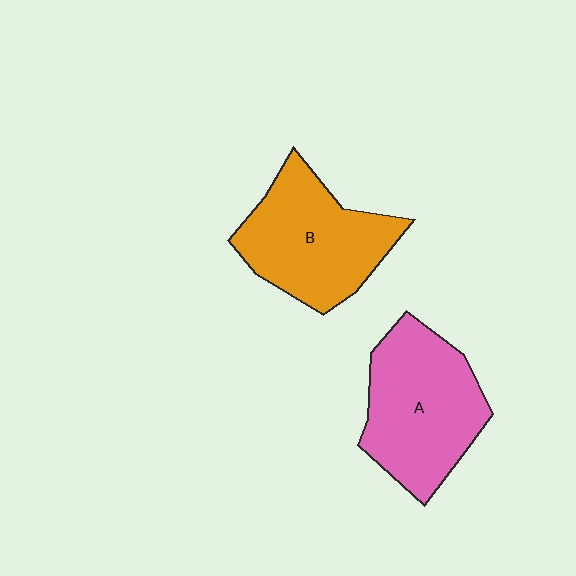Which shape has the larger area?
Shape A (pink).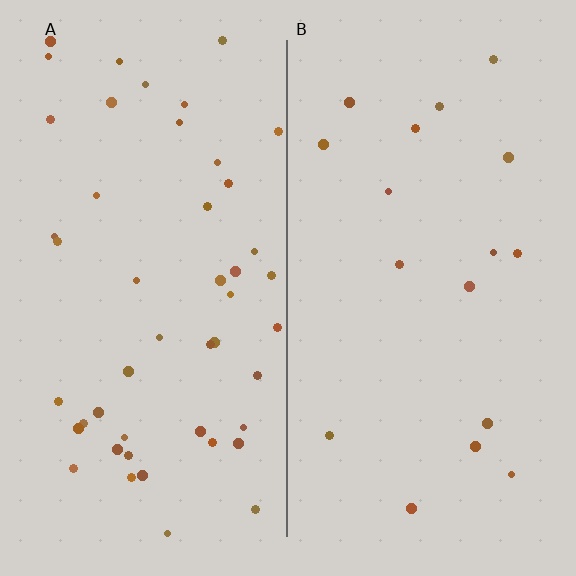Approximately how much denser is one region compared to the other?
Approximately 2.8× — region A over region B.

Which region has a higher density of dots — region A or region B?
A (the left).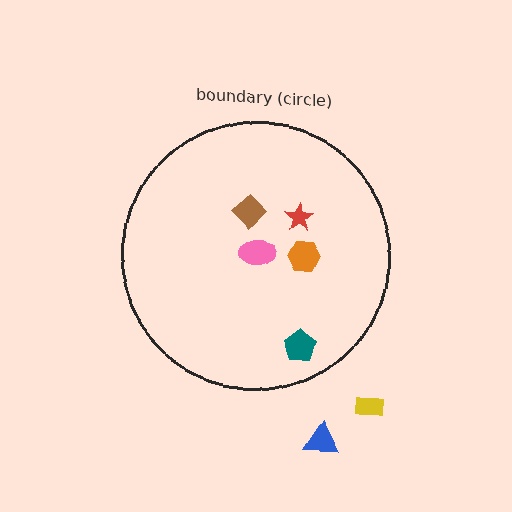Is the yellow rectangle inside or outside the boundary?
Outside.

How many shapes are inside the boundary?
5 inside, 2 outside.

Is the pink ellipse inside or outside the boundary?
Inside.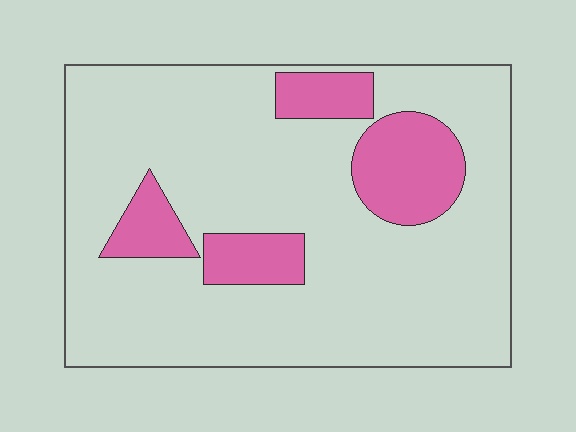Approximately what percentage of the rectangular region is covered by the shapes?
Approximately 20%.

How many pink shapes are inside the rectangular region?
4.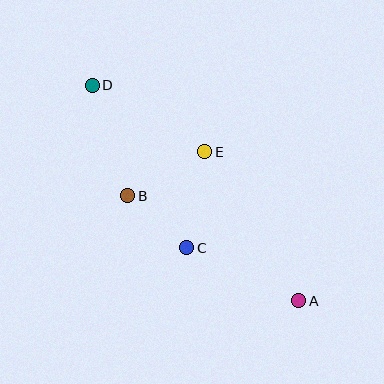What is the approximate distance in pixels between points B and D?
The distance between B and D is approximately 116 pixels.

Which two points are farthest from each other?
Points A and D are farthest from each other.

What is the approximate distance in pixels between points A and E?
The distance between A and E is approximately 176 pixels.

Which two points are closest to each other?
Points B and C are closest to each other.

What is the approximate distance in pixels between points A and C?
The distance between A and C is approximately 124 pixels.